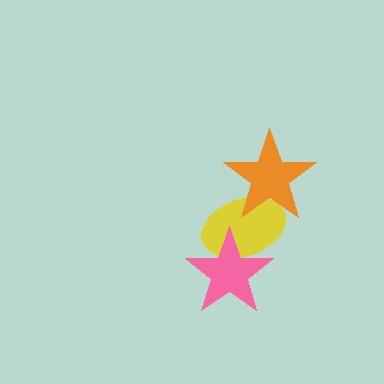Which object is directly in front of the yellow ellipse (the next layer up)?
The orange star is directly in front of the yellow ellipse.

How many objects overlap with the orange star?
1 object overlaps with the orange star.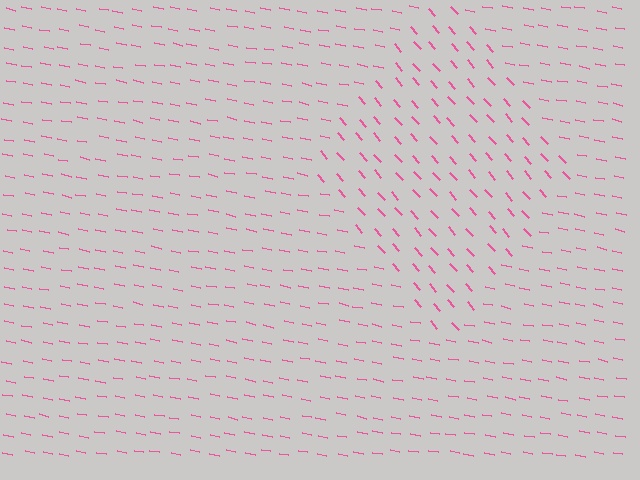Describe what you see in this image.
The image is filled with small pink line segments. A diamond region in the image has lines oriented differently from the surrounding lines, creating a visible texture boundary.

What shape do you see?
I see a diamond.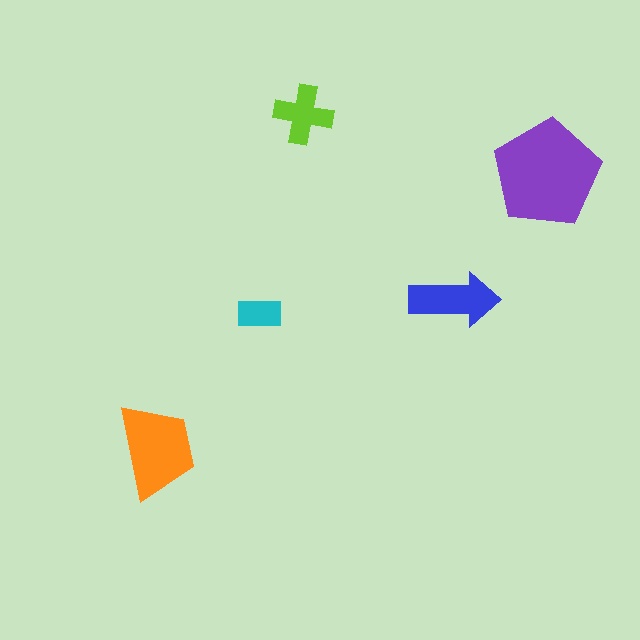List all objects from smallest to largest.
The cyan rectangle, the lime cross, the blue arrow, the orange trapezoid, the purple pentagon.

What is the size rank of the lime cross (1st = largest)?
4th.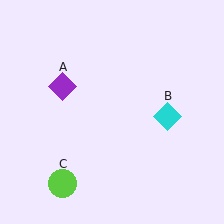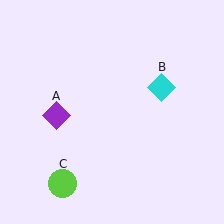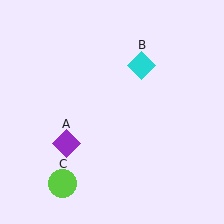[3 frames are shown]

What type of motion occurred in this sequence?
The purple diamond (object A), cyan diamond (object B) rotated counterclockwise around the center of the scene.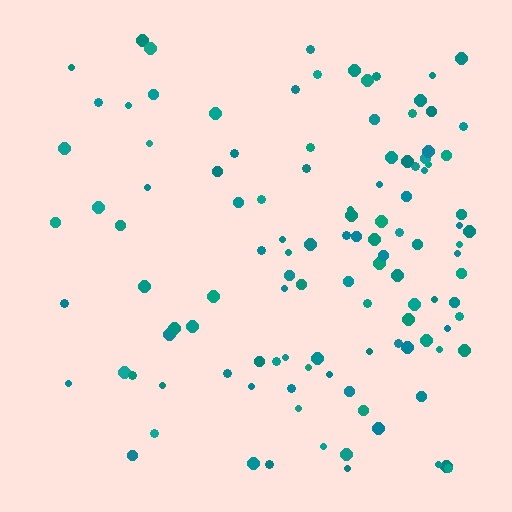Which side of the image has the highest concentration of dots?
The right.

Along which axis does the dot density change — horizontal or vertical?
Horizontal.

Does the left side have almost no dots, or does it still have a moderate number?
Still a moderate number, just noticeably fewer than the right.